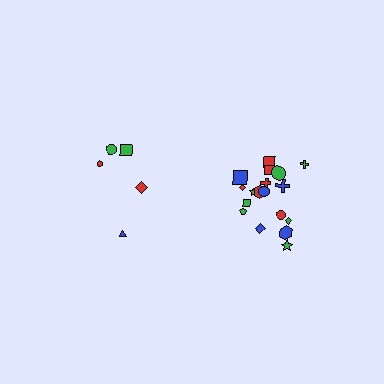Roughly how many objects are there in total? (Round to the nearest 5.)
Roughly 25 objects in total.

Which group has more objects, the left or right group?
The right group.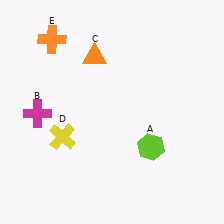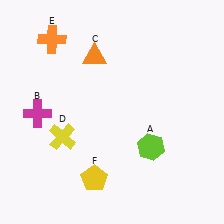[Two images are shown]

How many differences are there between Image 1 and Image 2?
There is 1 difference between the two images.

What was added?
A yellow pentagon (F) was added in Image 2.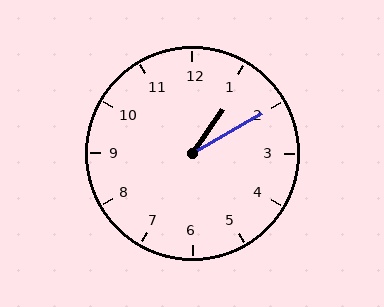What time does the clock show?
1:10.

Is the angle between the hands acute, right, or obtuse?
It is acute.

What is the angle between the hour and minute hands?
Approximately 25 degrees.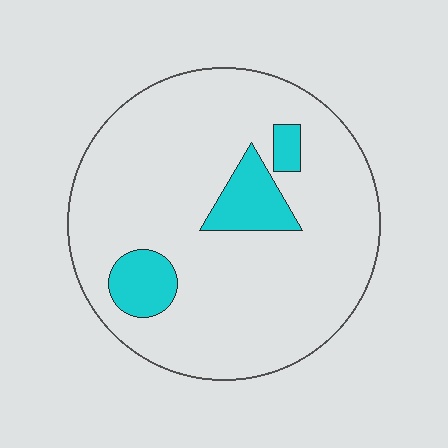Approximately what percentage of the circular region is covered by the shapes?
Approximately 15%.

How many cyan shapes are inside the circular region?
3.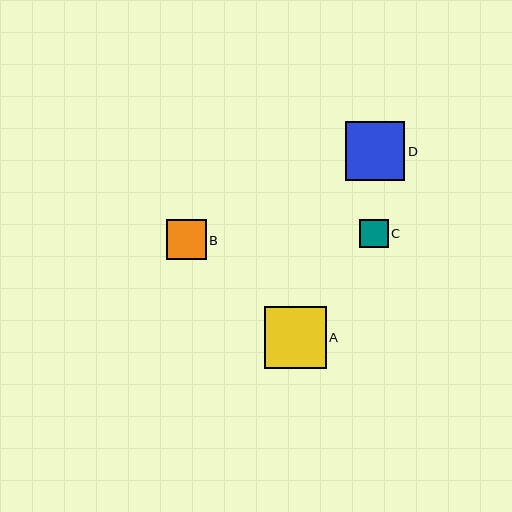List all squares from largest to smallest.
From largest to smallest: A, D, B, C.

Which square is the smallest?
Square C is the smallest with a size of approximately 29 pixels.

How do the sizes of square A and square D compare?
Square A and square D are approximately the same size.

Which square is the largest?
Square A is the largest with a size of approximately 62 pixels.